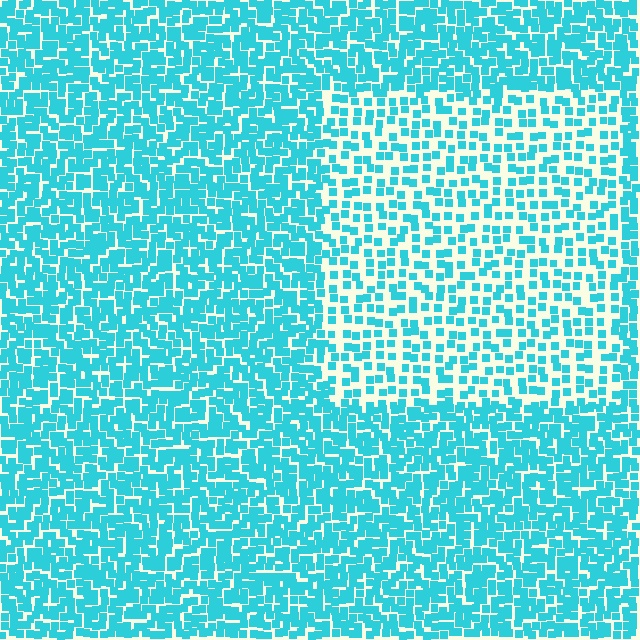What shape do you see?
I see a rectangle.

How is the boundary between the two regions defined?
The boundary is defined by a change in element density (approximately 2.0x ratio). All elements are the same color, size, and shape.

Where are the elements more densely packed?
The elements are more densely packed outside the rectangle boundary.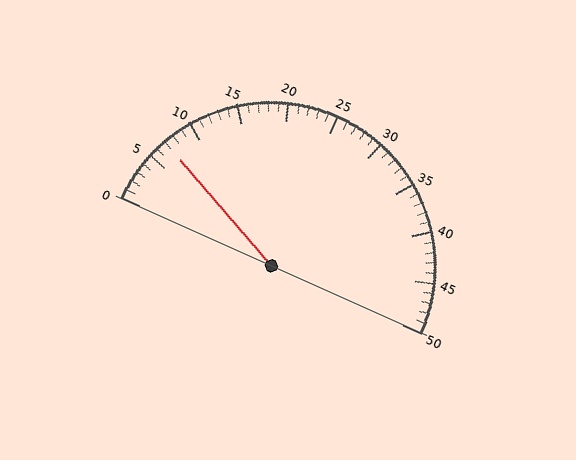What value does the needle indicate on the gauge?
The needle indicates approximately 7.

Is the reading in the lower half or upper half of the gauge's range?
The reading is in the lower half of the range (0 to 50).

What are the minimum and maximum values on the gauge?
The gauge ranges from 0 to 50.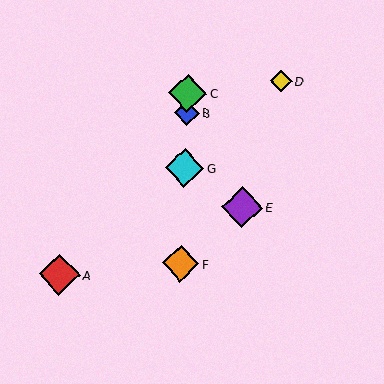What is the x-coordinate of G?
Object G is at x≈185.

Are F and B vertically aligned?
Yes, both are at x≈181.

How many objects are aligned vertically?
4 objects (B, C, F, G) are aligned vertically.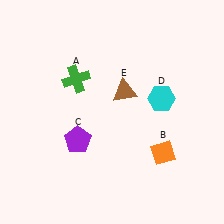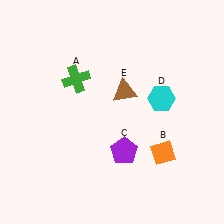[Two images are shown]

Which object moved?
The purple pentagon (C) moved right.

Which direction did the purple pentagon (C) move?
The purple pentagon (C) moved right.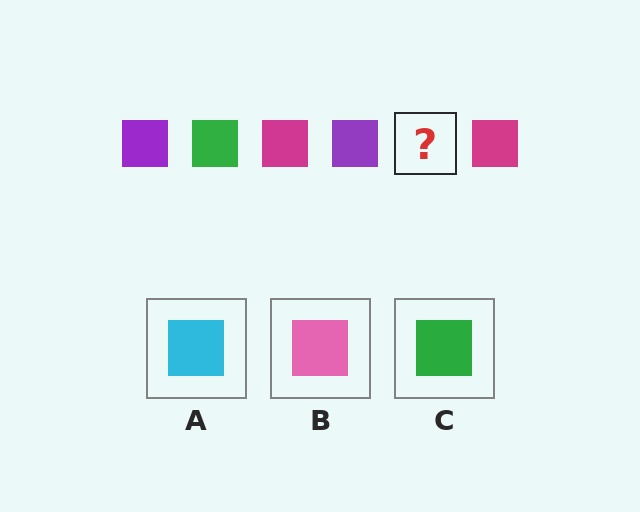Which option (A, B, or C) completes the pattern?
C.